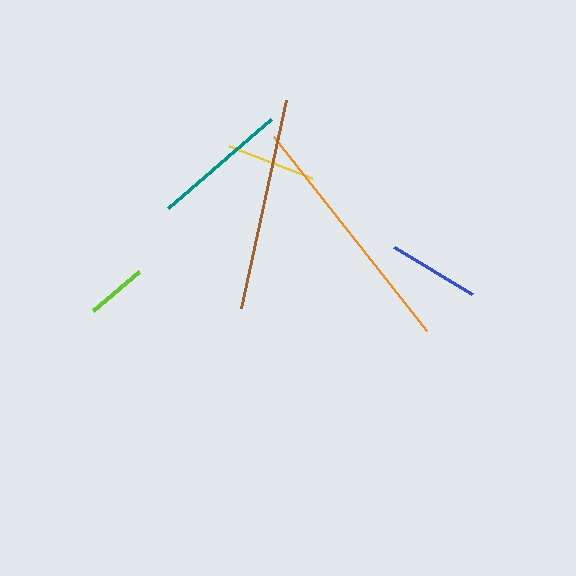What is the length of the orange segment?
The orange segment is approximately 247 pixels long.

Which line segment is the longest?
The orange line is the longest at approximately 247 pixels.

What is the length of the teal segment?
The teal segment is approximately 136 pixels long.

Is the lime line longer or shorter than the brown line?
The brown line is longer than the lime line.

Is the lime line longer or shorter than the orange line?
The orange line is longer than the lime line.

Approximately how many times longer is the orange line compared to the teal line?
The orange line is approximately 1.8 times the length of the teal line.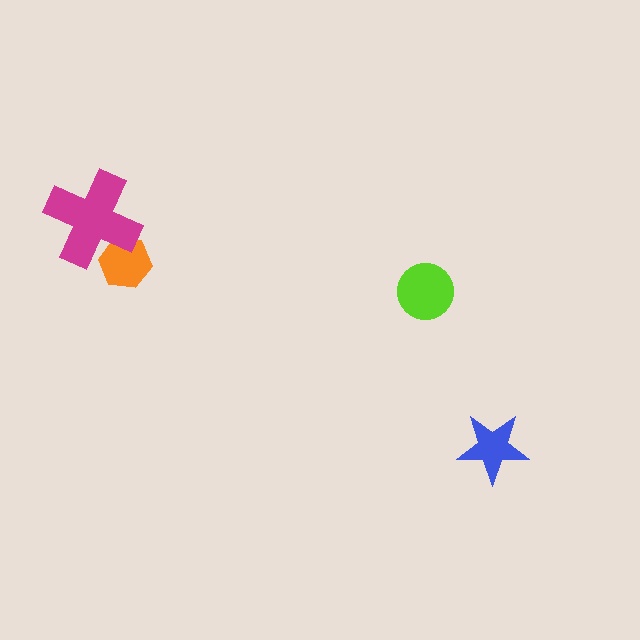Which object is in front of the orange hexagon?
The magenta cross is in front of the orange hexagon.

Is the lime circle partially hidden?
No, no other shape covers it.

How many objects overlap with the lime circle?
0 objects overlap with the lime circle.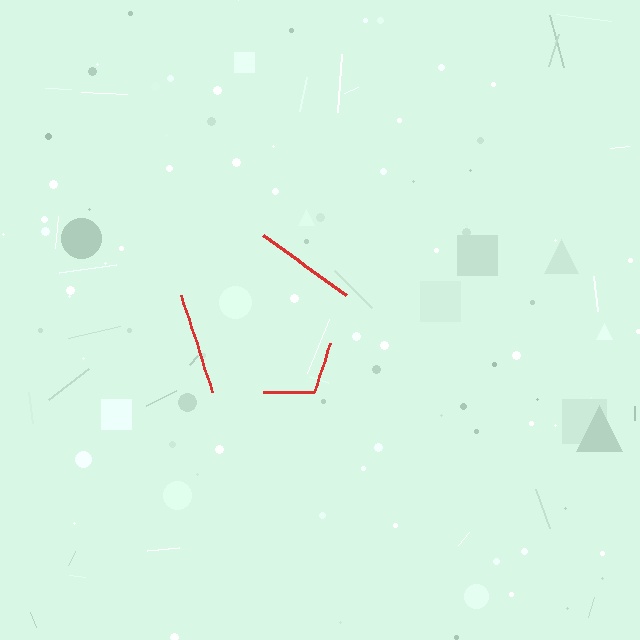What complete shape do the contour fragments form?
The contour fragments form a pentagon.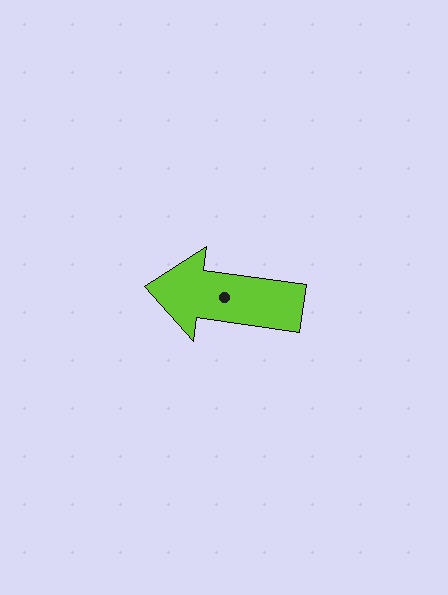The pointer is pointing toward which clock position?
Roughly 9 o'clock.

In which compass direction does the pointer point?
West.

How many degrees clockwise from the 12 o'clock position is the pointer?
Approximately 278 degrees.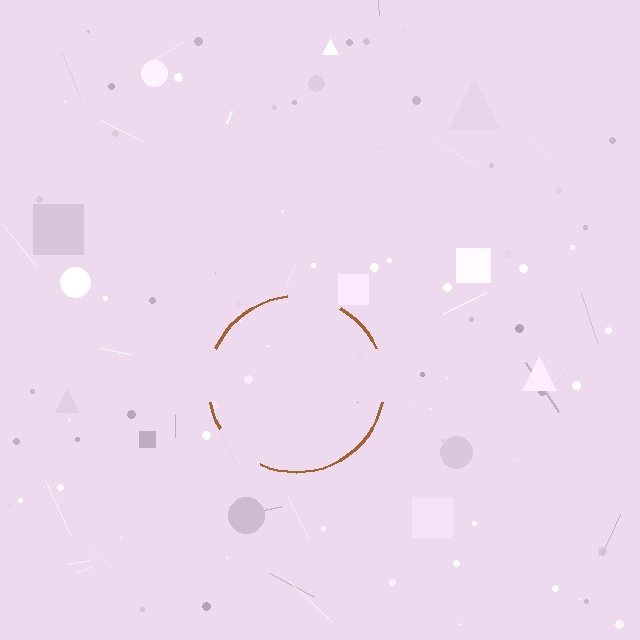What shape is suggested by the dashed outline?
The dashed outline suggests a circle.